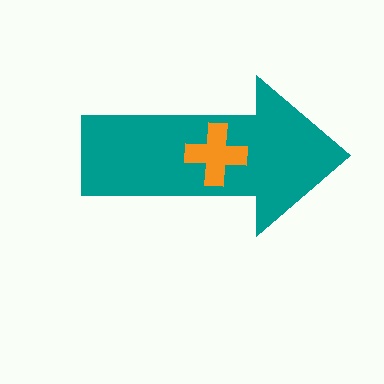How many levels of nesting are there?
2.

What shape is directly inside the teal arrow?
The orange cross.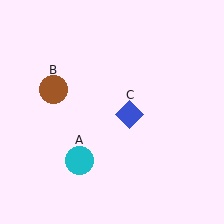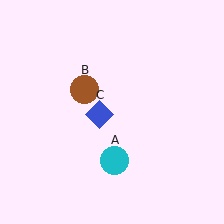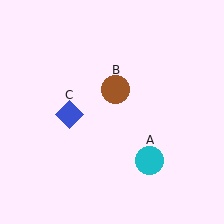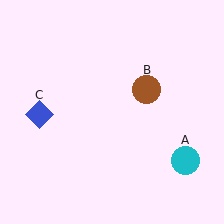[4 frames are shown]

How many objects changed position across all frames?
3 objects changed position: cyan circle (object A), brown circle (object B), blue diamond (object C).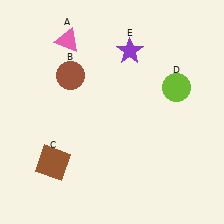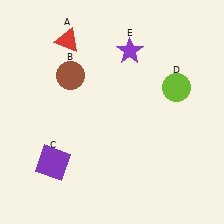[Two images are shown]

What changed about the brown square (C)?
In Image 1, C is brown. In Image 2, it changed to purple.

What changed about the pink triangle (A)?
In Image 1, A is pink. In Image 2, it changed to red.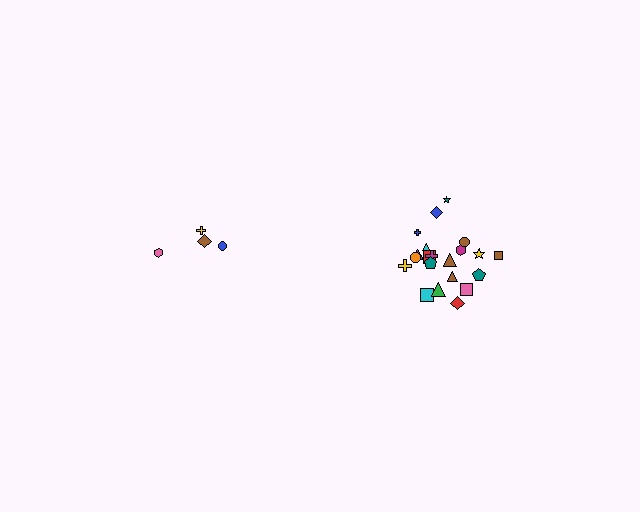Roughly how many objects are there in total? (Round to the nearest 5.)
Roughly 25 objects in total.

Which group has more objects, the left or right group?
The right group.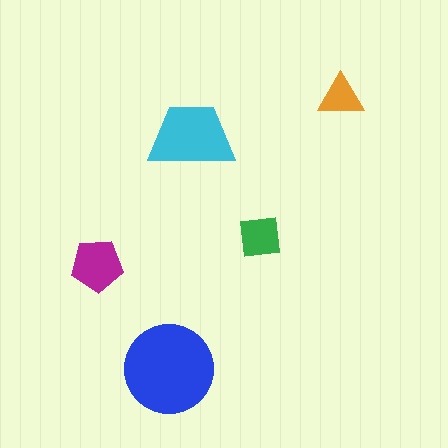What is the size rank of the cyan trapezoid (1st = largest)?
2nd.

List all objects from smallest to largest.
The orange triangle, the green square, the magenta pentagon, the cyan trapezoid, the blue circle.